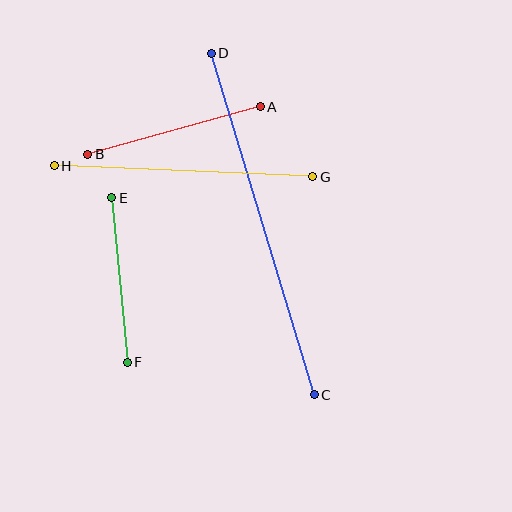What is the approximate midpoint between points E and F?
The midpoint is at approximately (120, 280) pixels.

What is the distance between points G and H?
The distance is approximately 259 pixels.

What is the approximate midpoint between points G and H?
The midpoint is at approximately (183, 171) pixels.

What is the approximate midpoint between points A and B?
The midpoint is at approximately (174, 130) pixels.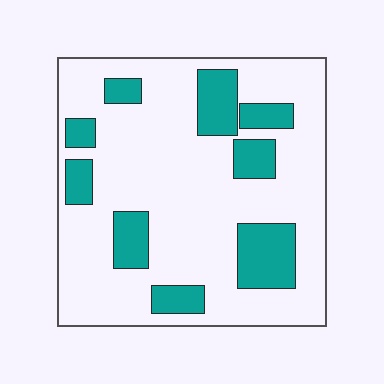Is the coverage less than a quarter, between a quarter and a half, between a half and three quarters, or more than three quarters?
Less than a quarter.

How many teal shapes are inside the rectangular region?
9.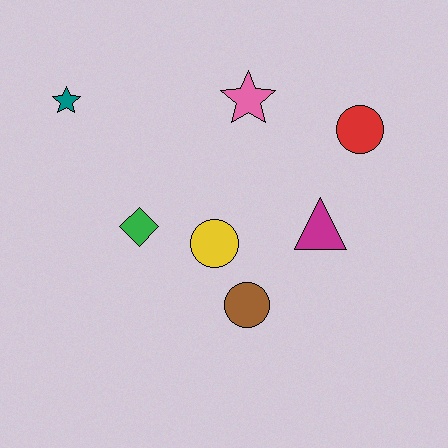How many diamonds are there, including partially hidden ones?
There is 1 diamond.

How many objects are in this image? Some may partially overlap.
There are 7 objects.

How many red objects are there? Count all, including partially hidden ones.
There is 1 red object.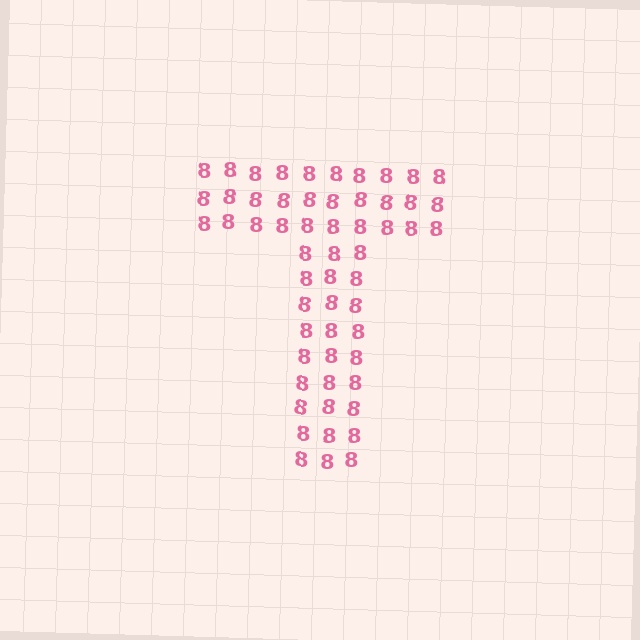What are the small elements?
The small elements are digit 8's.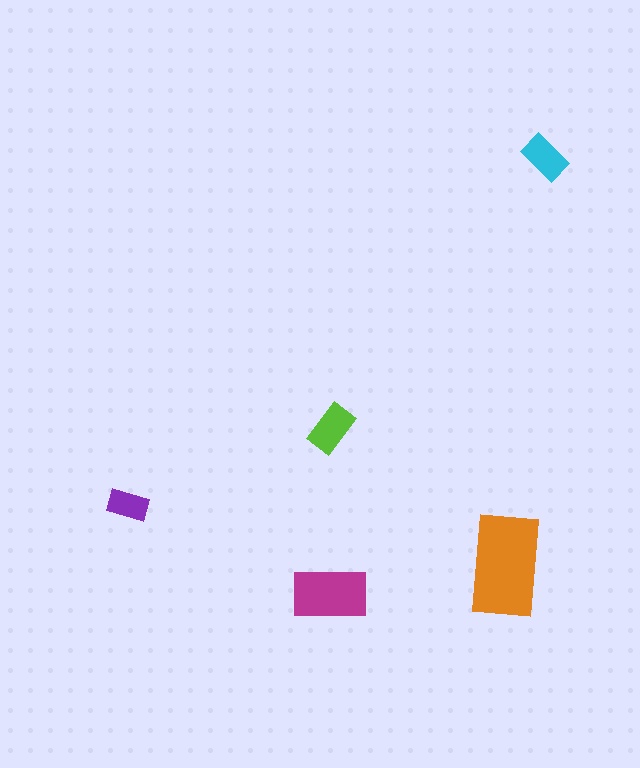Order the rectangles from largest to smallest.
the orange one, the magenta one, the lime one, the cyan one, the purple one.